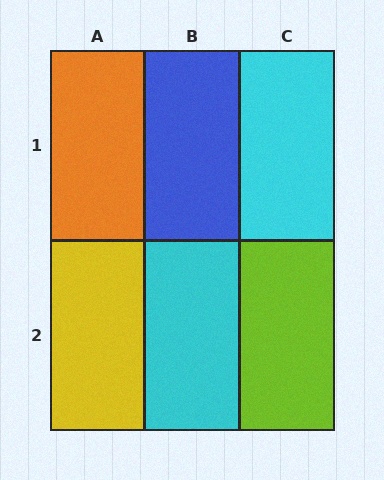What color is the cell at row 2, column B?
Cyan.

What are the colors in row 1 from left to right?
Orange, blue, cyan.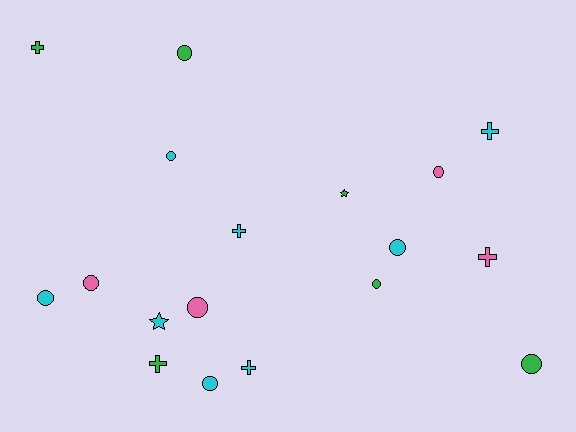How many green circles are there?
There are 3 green circles.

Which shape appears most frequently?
Circle, with 10 objects.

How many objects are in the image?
There are 18 objects.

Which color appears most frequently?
Cyan, with 8 objects.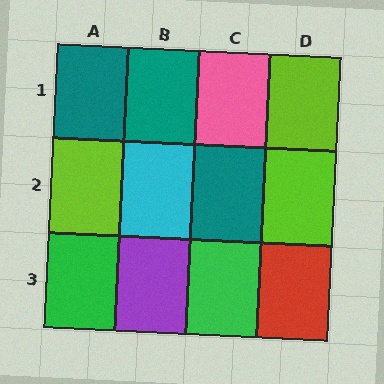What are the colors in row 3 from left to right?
Green, purple, green, red.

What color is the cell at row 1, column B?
Teal.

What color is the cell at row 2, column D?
Lime.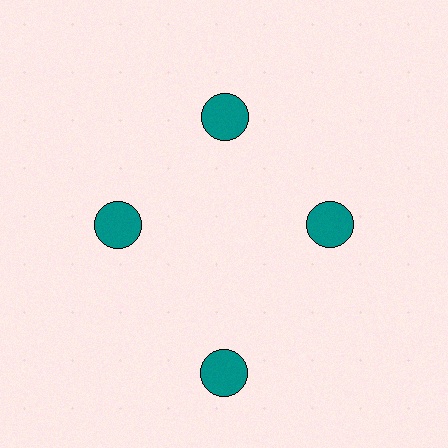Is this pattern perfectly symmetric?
No. The 4 teal circles are arranged in a ring, but one element near the 6 o'clock position is pushed outward from the center, breaking the 4-fold rotational symmetry.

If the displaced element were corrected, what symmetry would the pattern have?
It would have 4-fold rotational symmetry — the pattern would map onto itself every 90 degrees.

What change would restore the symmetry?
The symmetry would be restored by moving it inward, back onto the ring so that all 4 circles sit at equal angles and equal distance from the center.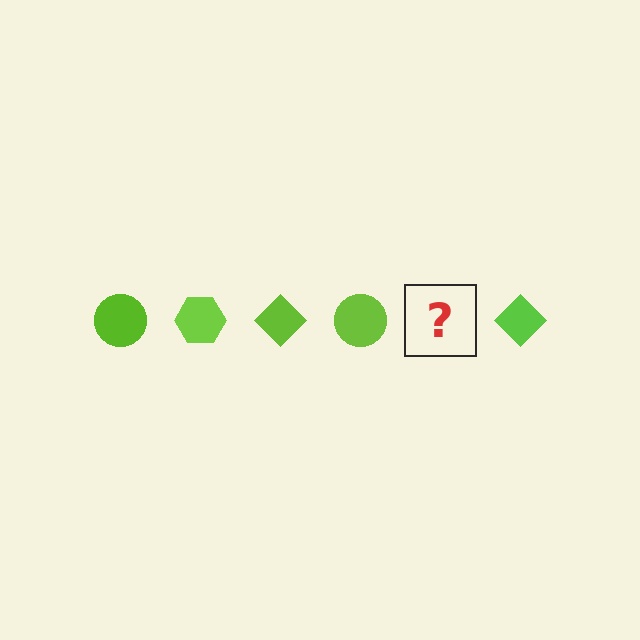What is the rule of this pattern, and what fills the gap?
The rule is that the pattern cycles through circle, hexagon, diamond shapes in lime. The gap should be filled with a lime hexagon.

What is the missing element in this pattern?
The missing element is a lime hexagon.